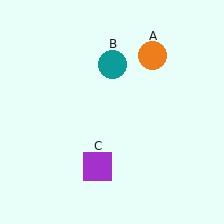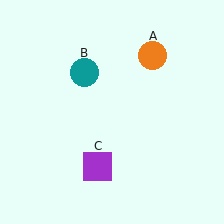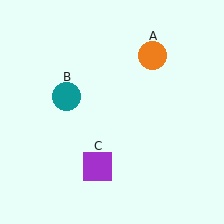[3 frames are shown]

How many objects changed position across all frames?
1 object changed position: teal circle (object B).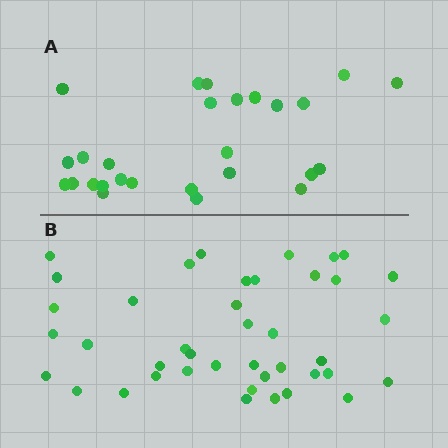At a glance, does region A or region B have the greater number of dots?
Region B (the bottom region) has more dots.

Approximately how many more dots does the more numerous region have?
Region B has approximately 15 more dots than region A.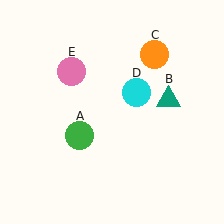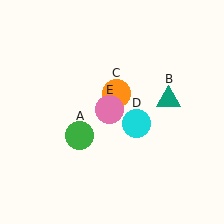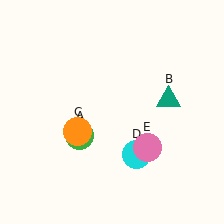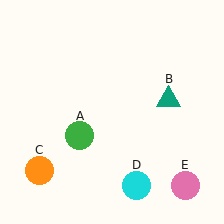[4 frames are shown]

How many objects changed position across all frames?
3 objects changed position: orange circle (object C), cyan circle (object D), pink circle (object E).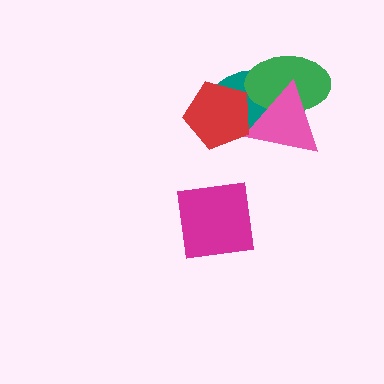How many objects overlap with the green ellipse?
2 objects overlap with the green ellipse.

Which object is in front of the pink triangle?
The red pentagon is in front of the pink triangle.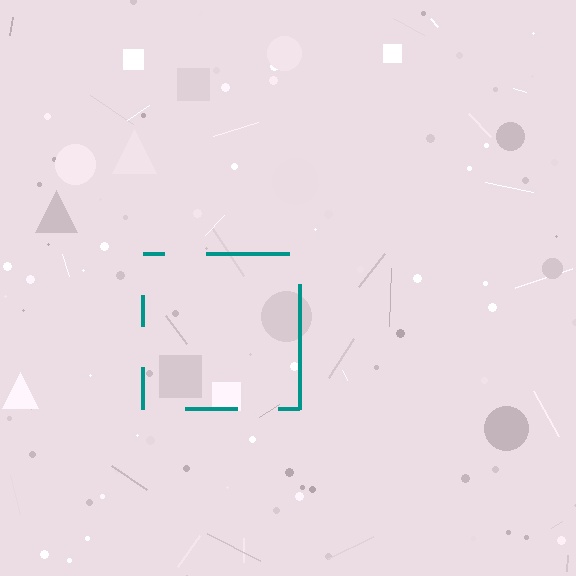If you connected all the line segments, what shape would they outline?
They would outline a square.